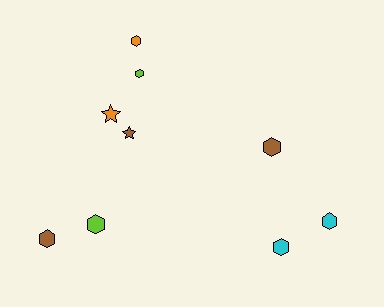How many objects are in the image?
There are 9 objects.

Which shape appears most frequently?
Hexagon, with 7 objects.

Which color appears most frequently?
Brown, with 3 objects.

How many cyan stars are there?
There are no cyan stars.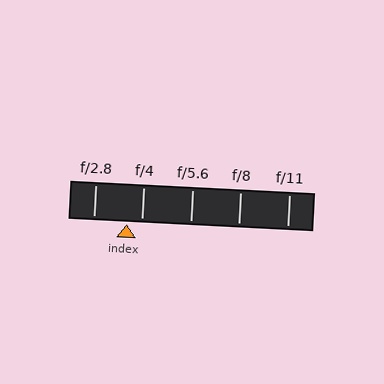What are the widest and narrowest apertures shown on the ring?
The widest aperture shown is f/2.8 and the narrowest is f/11.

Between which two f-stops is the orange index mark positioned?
The index mark is between f/2.8 and f/4.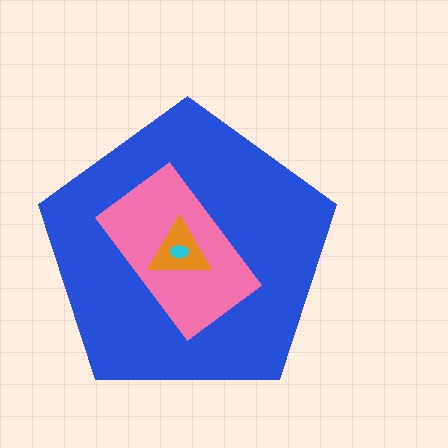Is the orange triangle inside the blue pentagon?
Yes.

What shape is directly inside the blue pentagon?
The pink rectangle.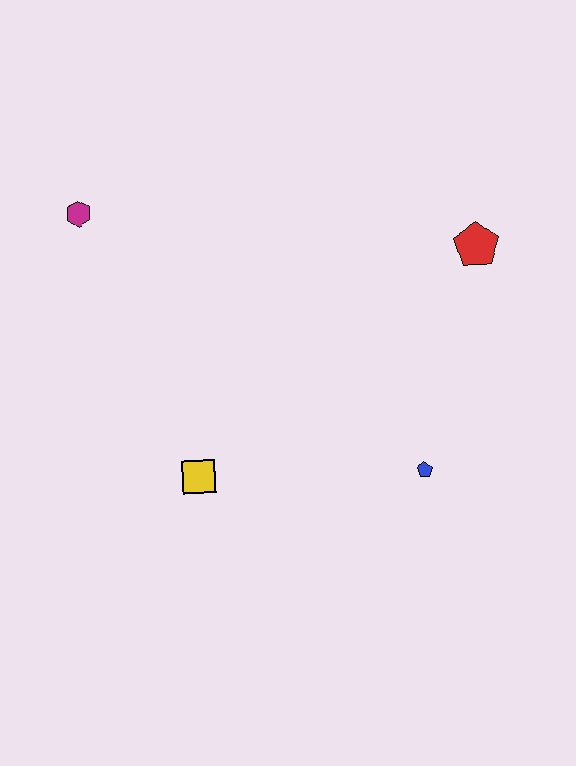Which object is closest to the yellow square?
The blue pentagon is closest to the yellow square.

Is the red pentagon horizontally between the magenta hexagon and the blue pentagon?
No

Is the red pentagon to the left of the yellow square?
No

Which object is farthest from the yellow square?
The red pentagon is farthest from the yellow square.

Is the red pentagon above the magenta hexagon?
No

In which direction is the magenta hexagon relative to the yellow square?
The magenta hexagon is above the yellow square.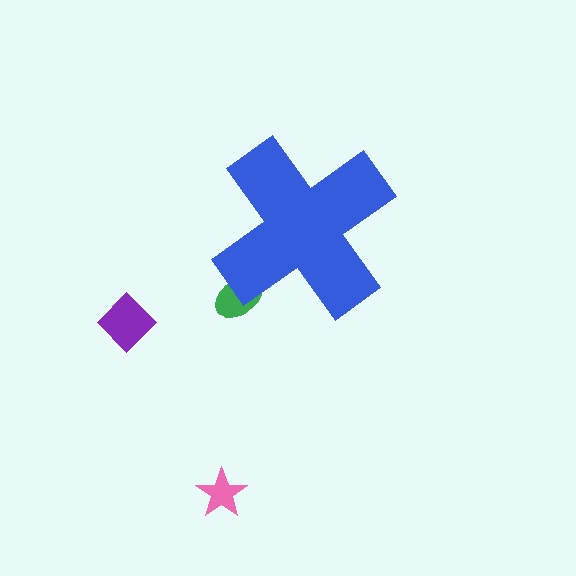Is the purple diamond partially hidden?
No, the purple diamond is fully visible.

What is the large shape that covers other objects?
A blue cross.